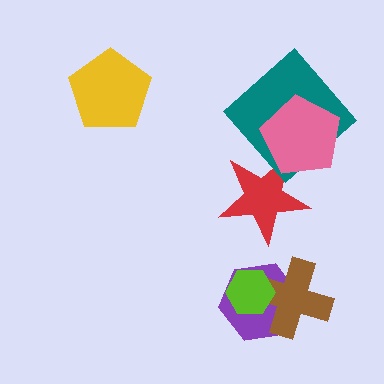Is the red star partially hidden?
Yes, it is partially covered by another shape.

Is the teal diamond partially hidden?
Yes, it is partially covered by another shape.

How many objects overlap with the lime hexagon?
2 objects overlap with the lime hexagon.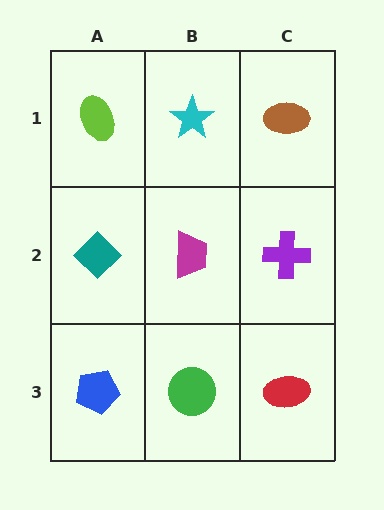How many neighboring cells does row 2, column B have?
4.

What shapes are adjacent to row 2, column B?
A cyan star (row 1, column B), a green circle (row 3, column B), a teal diamond (row 2, column A), a purple cross (row 2, column C).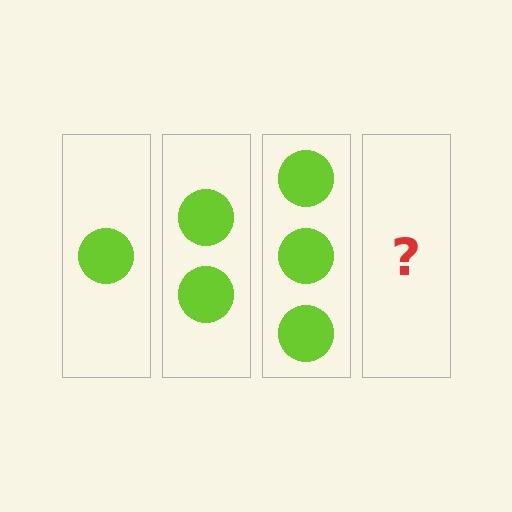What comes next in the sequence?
The next element should be 4 circles.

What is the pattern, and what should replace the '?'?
The pattern is that each step adds one more circle. The '?' should be 4 circles.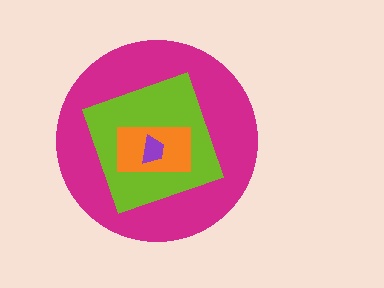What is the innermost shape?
The purple trapezoid.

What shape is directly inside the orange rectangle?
The purple trapezoid.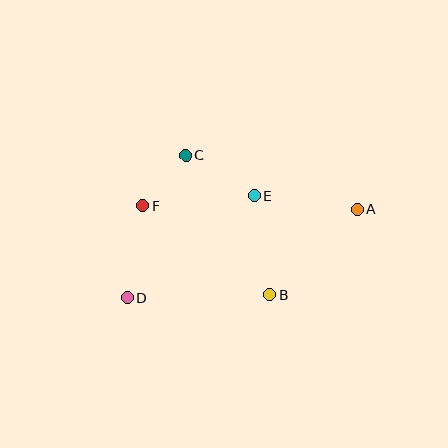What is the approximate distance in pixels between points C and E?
The distance between C and E is approximately 79 pixels.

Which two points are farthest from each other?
Points A and D are farthest from each other.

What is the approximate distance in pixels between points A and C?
The distance between A and C is approximately 179 pixels.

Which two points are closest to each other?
Points C and F are closest to each other.